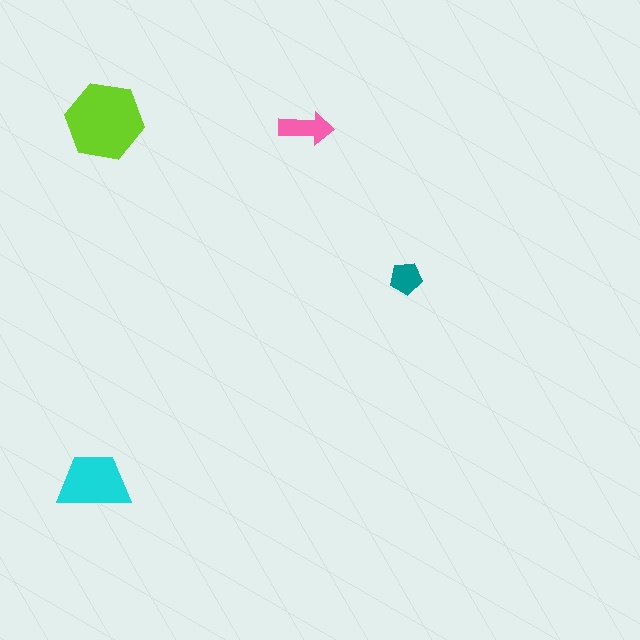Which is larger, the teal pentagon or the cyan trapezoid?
The cyan trapezoid.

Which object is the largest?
The lime hexagon.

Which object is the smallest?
The teal pentagon.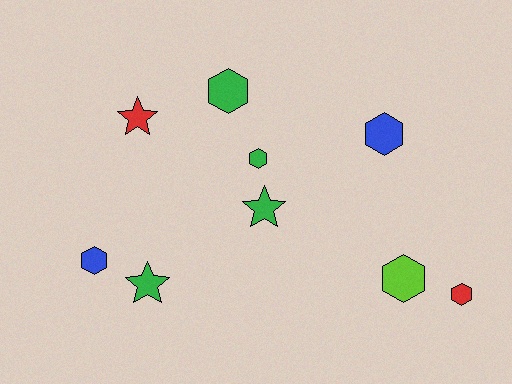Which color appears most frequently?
Green, with 4 objects.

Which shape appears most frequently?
Hexagon, with 6 objects.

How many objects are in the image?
There are 9 objects.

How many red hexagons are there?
There is 1 red hexagon.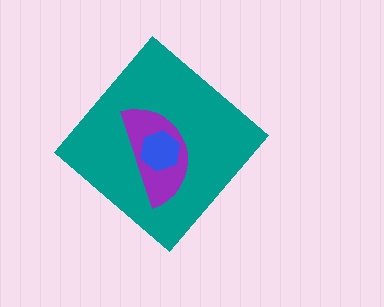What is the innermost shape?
The blue hexagon.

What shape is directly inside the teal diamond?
The purple semicircle.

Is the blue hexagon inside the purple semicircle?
Yes.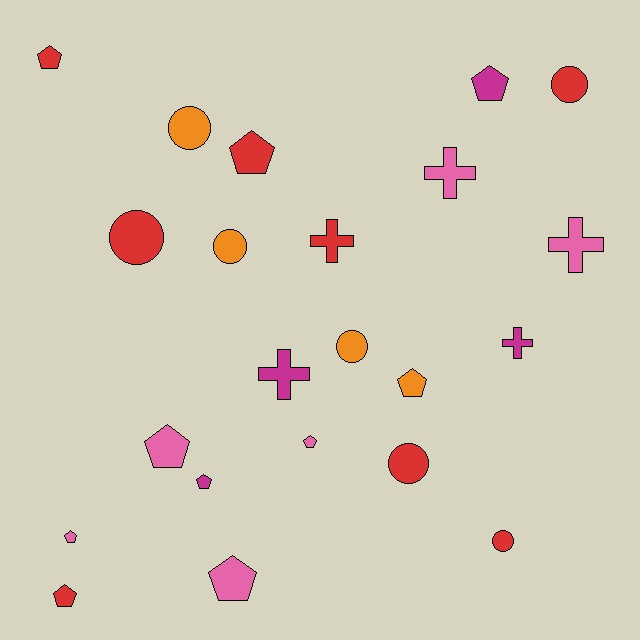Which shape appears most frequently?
Pentagon, with 10 objects.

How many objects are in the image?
There are 22 objects.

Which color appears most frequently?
Red, with 8 objects.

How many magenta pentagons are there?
There are 2 magenta pentagons.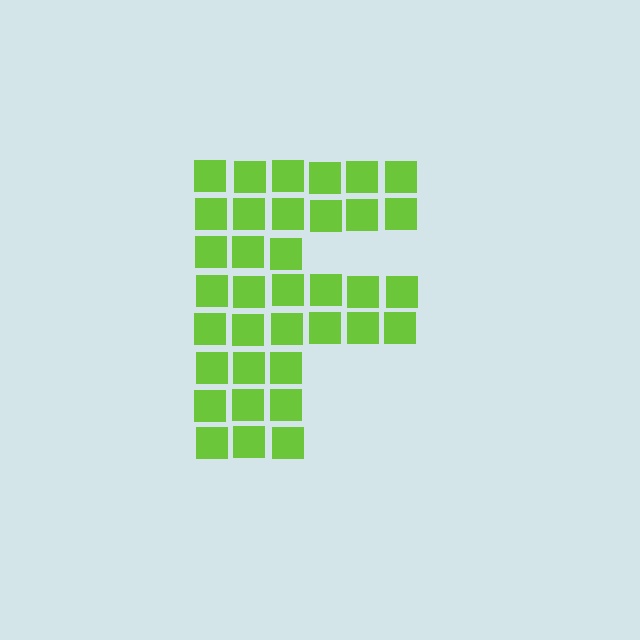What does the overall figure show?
The overall figure shows the letter F.